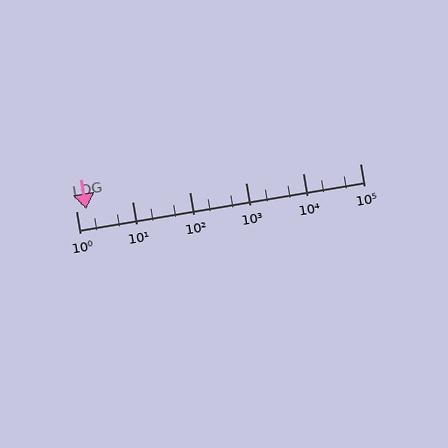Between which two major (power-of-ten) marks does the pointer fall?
The pointer is between 1 and 10.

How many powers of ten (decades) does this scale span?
The scale spans 5 decades, from 1 to 100000.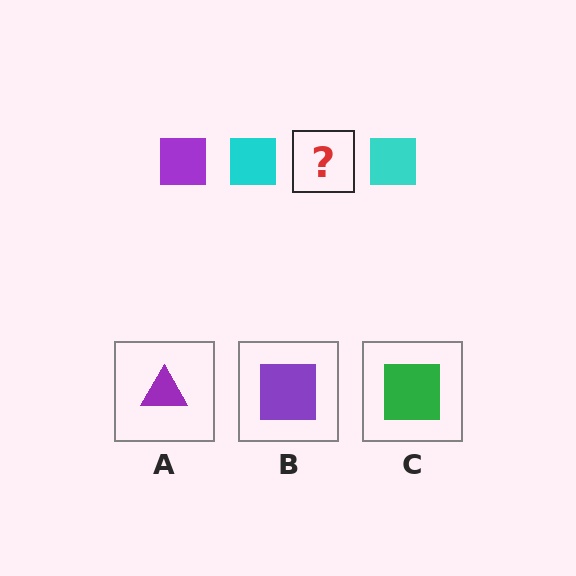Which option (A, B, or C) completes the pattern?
B.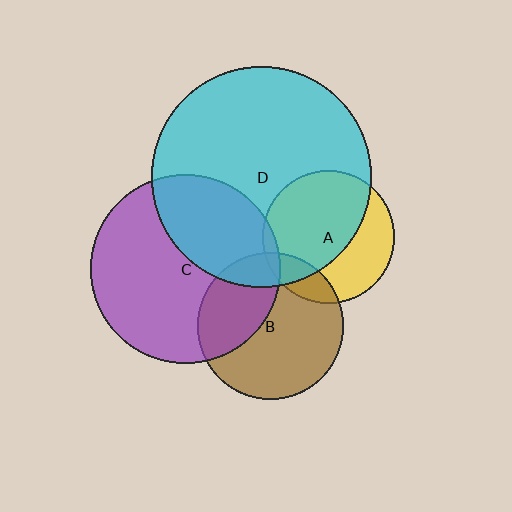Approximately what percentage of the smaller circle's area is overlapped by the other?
Approximately 15%.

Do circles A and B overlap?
Yes.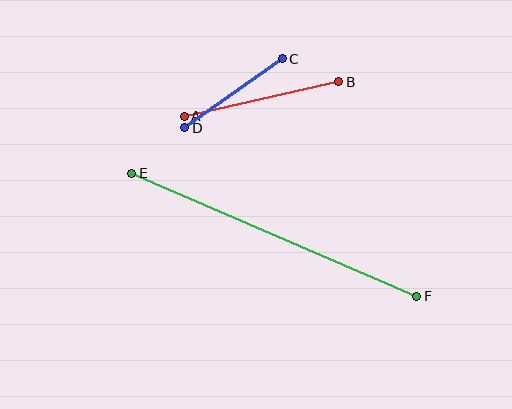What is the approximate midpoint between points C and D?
The midpoint is at approximately (234, 93) pixels.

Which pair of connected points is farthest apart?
Points E and F are farthest apart.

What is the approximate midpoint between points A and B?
The midpoint is at approximately (262, 99) pixels.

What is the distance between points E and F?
The distance is approximately 311 pixels.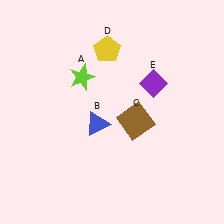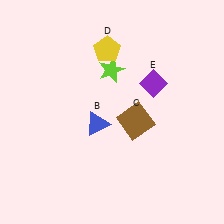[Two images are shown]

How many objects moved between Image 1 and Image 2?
1 object moved between the two images.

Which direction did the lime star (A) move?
The lime star (A) moved right.